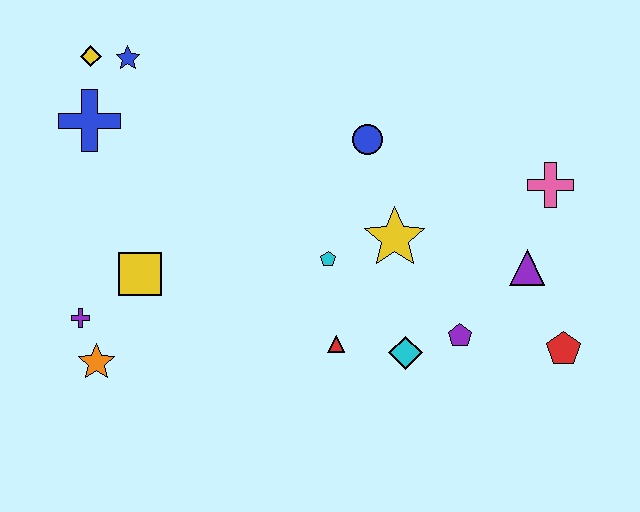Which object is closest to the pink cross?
The purple triangle is closest to the pink cross.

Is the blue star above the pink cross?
Yes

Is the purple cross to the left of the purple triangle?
Yes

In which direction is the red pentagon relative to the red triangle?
The red pentagon is to the right of the red triangle.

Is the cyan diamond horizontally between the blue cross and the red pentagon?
Yes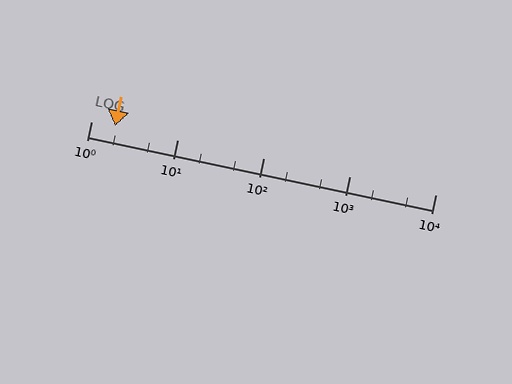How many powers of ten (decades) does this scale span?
The scale spans 4 decades, from 1 to 10000.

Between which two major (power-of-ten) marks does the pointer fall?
The pointer is between 1 and 10.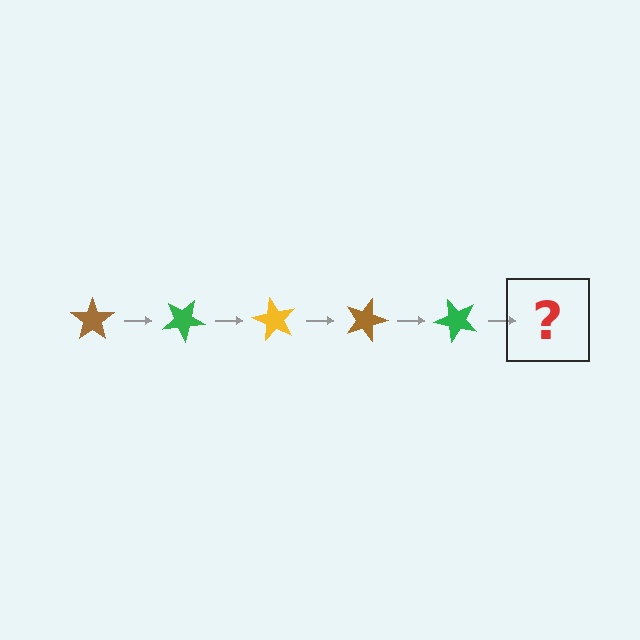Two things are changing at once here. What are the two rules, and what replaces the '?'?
The two rules are that it rotates 30 degrees each step and the color cycles through brown, green, and yellow. The '?' should be a yellow star, rotated 150 degrees from the start.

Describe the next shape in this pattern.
It should be a yellow star, rotated 150 degrees from the start.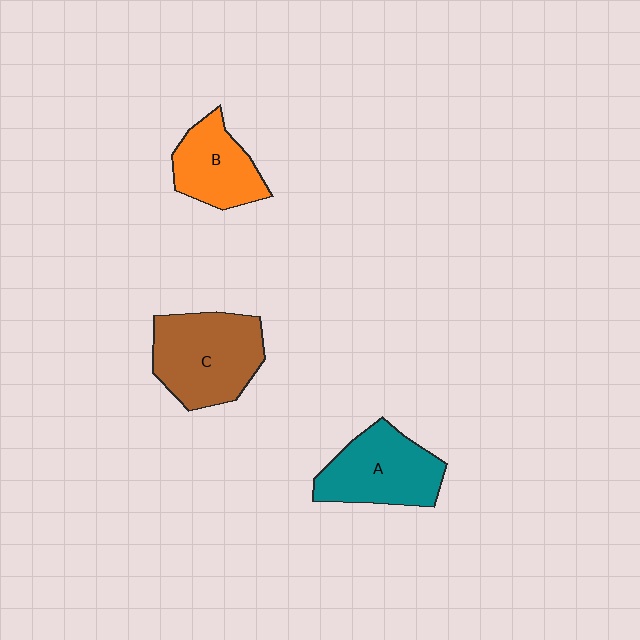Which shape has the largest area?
Shape C (brown).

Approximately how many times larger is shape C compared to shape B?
Approximately 1.5 times.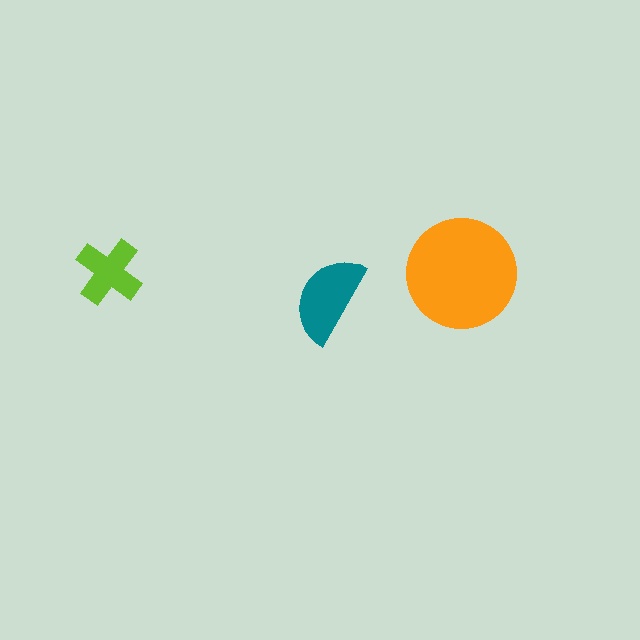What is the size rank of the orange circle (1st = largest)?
1st.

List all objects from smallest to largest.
The lime cross, the teal semicircle, the orange circle.